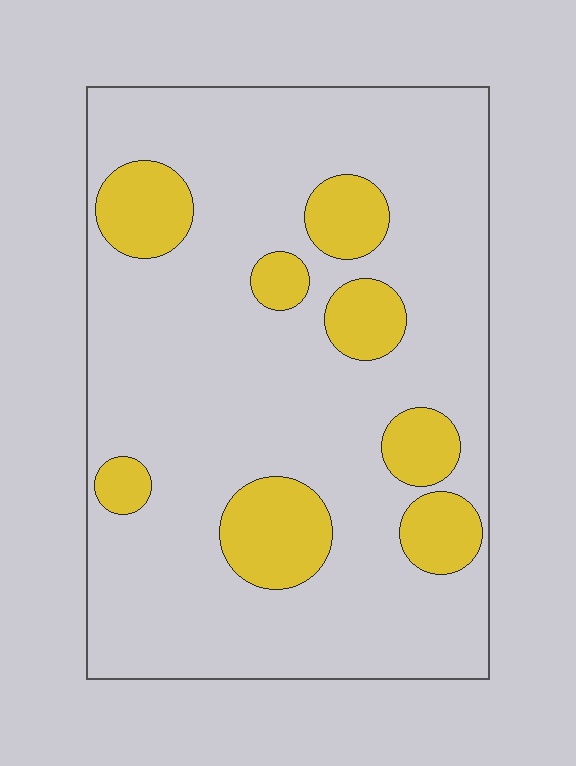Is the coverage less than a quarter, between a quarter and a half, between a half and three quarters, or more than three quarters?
Less than a quarter.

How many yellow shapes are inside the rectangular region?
8.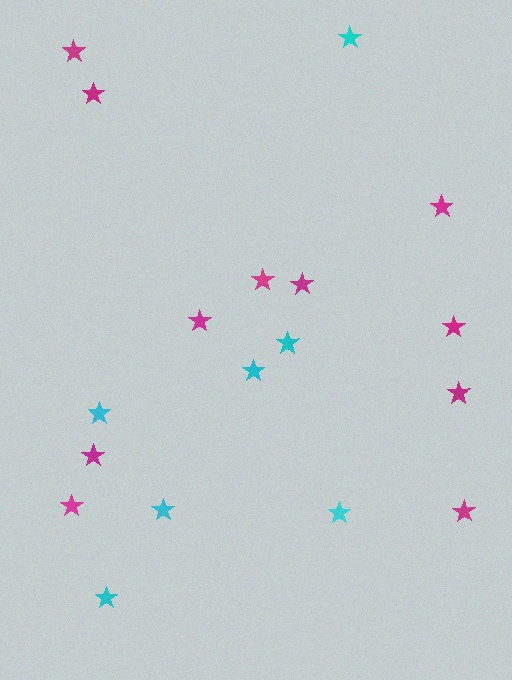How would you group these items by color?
There are 2 groups: one group of cyan stars (7) and one group of magenta stars (11).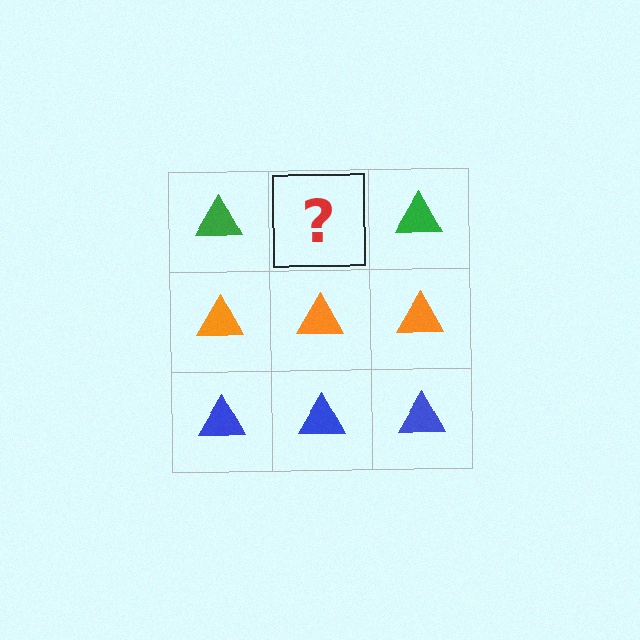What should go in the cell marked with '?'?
The missing cell should contain a green triangle.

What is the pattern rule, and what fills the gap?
The rule is that each row has a consistent color. The gap should be filled with a green triangle.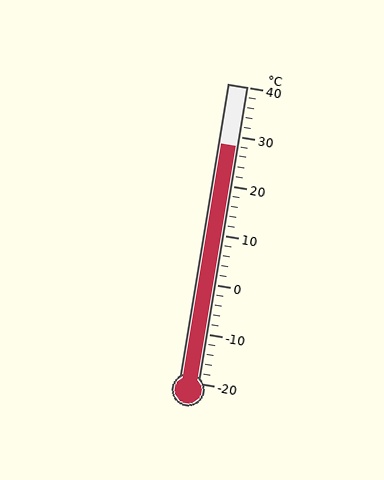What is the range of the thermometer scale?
The thermometer scale ranges from -20°C to 40°C.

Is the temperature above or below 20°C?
The temperature is above 20°C.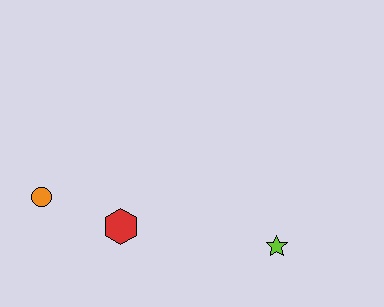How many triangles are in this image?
There are no triangles.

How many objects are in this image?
There are 3 objects.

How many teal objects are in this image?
There are no teal objects.